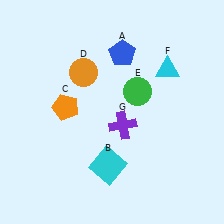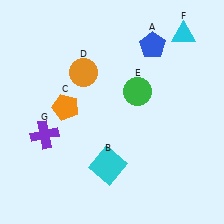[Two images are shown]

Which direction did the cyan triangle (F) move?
The cyan triangle (F) moved up.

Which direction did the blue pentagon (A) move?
The blue pentagon (A) moved right.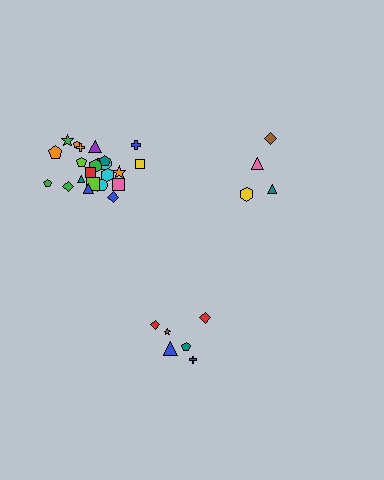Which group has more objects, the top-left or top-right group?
The top-left group.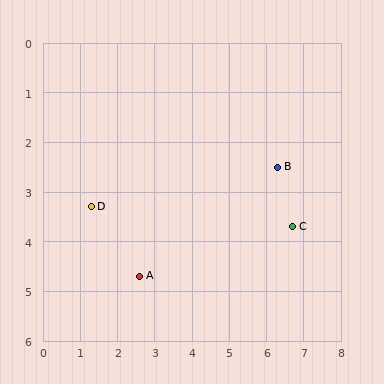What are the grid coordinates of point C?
Point C is at approximately (6.7, 3.7).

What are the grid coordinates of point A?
Point A is at approximately (2.6, 4.7).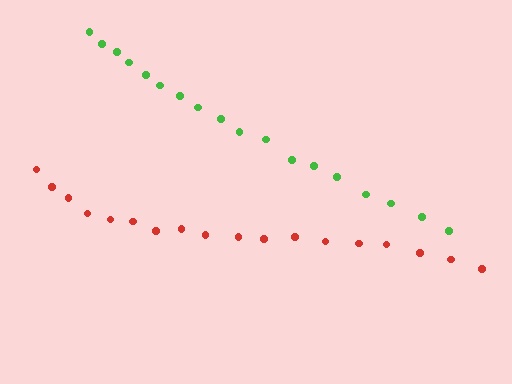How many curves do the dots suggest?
There are 2 distinct paths.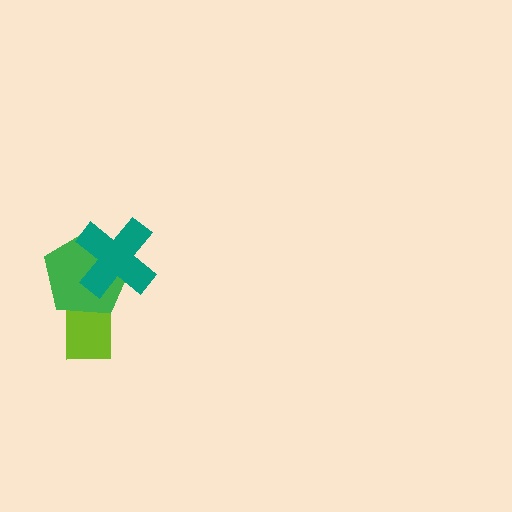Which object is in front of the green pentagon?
The teal cross is in front of the green pentagon.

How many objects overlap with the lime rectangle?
2 objects overlap with the lime rectangle.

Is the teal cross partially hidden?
No, no other shape covers it.